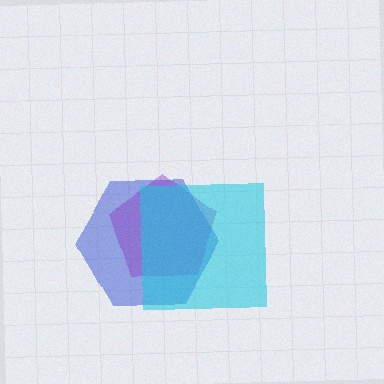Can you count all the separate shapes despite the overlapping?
Yes, there are 3 separate shapes.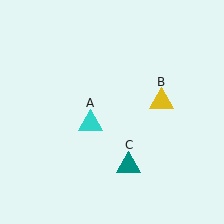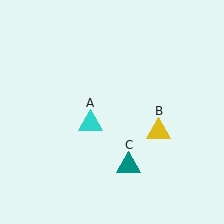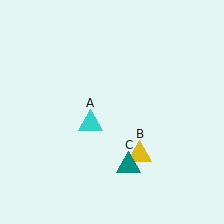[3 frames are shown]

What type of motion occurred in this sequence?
The yellow triangle (object B) rotated clockwise around the center of the scene.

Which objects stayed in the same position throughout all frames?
Cyan triangle (object A) and teal triangle (object C) remained stationary.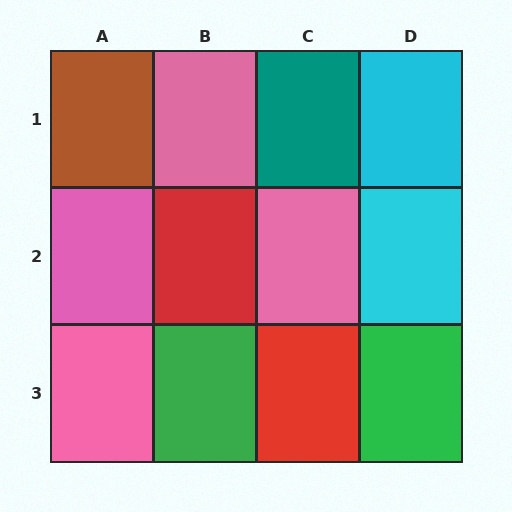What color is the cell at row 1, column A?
Brown.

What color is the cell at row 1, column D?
Cyan.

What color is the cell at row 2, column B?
Red.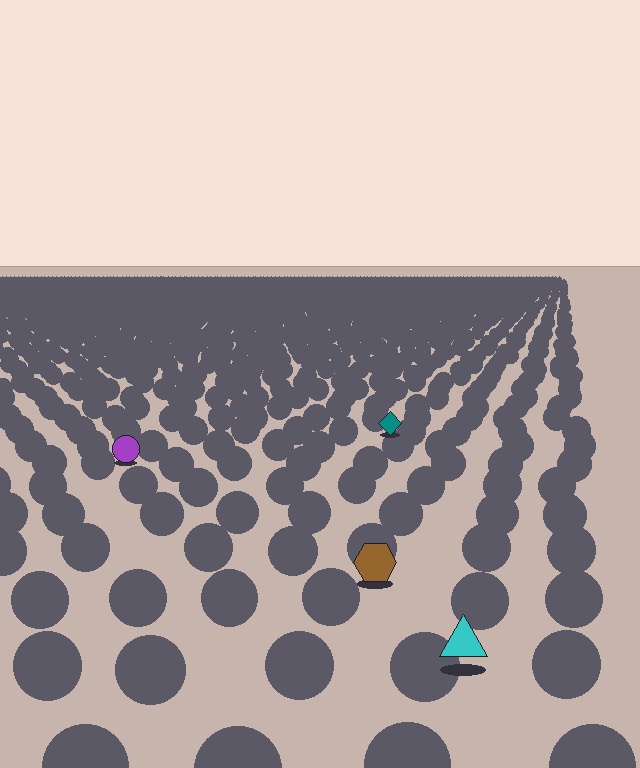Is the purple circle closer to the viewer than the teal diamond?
Yes. The purple circle is closer — you can tell from the texture gradient: the ground texture is coarser near it.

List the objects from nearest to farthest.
From nearest to farthest: the cyan triangle, the brown hexagon, the purple circle, the teal diamond.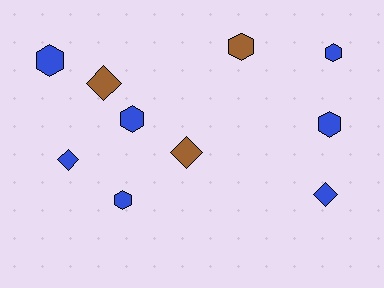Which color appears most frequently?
Blue, with 7 objects.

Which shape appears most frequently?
Hexagon, with 6 objects.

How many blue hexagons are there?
There are 5 blue hexagons.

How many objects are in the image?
There are 10 objects.